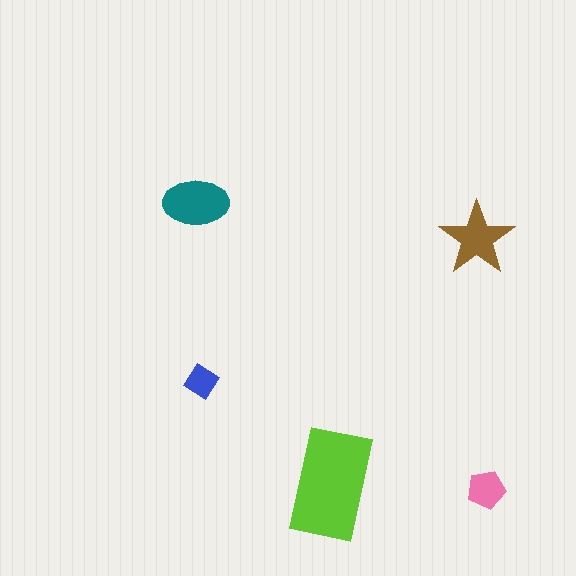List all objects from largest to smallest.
The lime rectangle, the teal ellipse, the brown star, the pink pentagon, the blue diamond.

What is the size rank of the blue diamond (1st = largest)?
5th.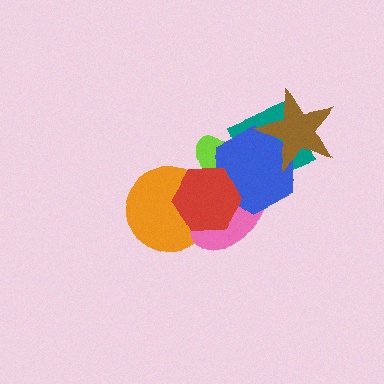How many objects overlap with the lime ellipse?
4 objects overlap with the lime ellipse.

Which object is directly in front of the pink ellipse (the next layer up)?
The blue hexagon is directly in front of the pink ellipse.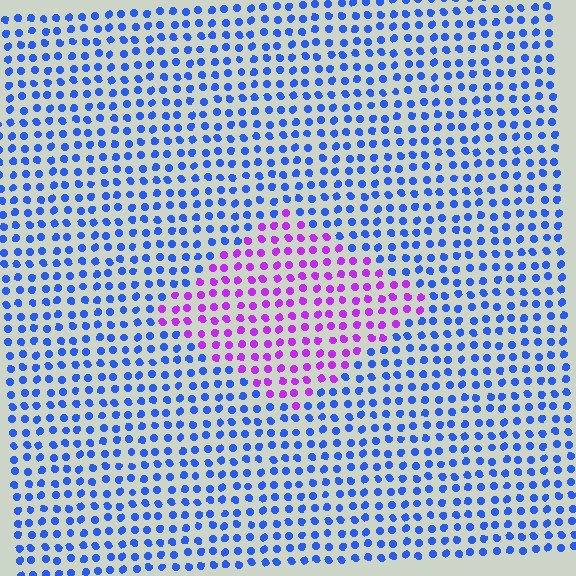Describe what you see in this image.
The image is filled with small blue elements in a uniform arrangement. A diamond-shaped region is visible where the elements are tinted to a slightly different hue, forming a subtle color boundary.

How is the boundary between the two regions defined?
The boundary is defined purely by a slight shift in hue (about 64 degrees). Spacing, size, and orientation are identical on both sides.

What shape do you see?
I see a diamond.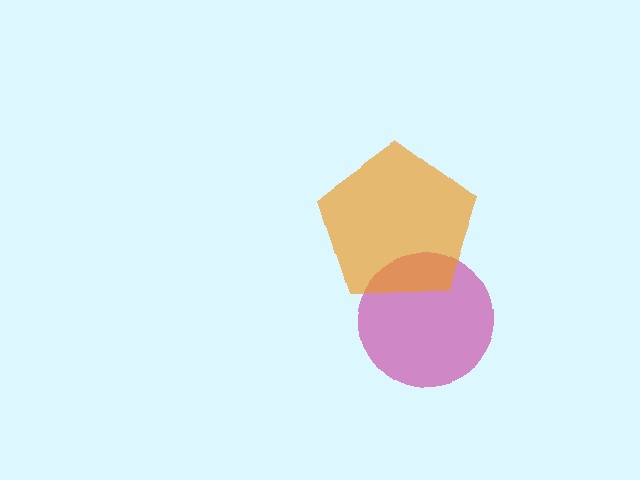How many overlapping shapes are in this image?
There are 2 overlapping shapes in the image.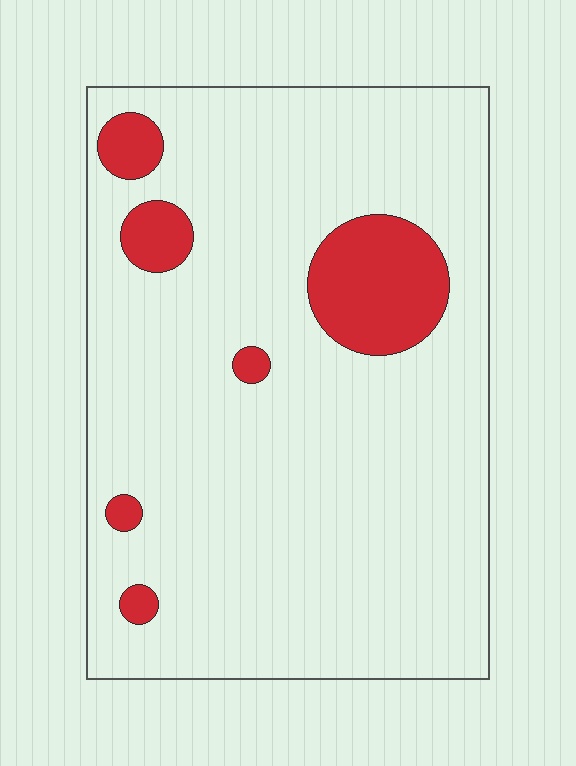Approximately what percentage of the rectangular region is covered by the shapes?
Approximately 10%.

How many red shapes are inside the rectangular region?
6.